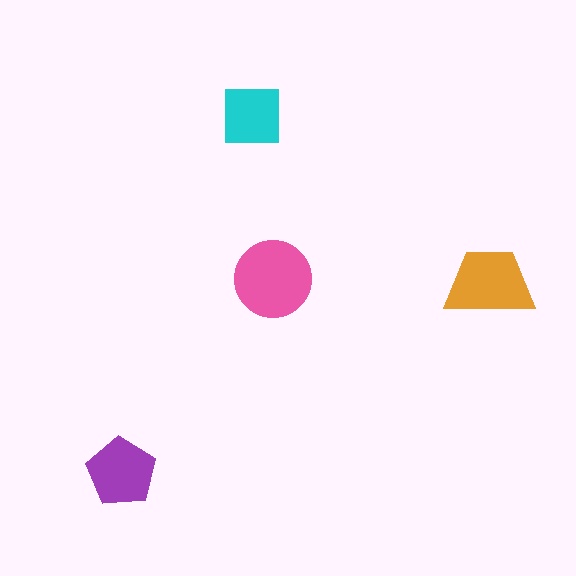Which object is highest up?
The cyan square is topmost.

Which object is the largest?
The pink circle.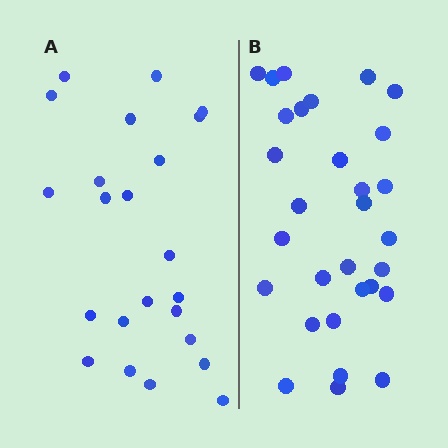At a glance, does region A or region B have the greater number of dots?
Region B (the right region) has more dots.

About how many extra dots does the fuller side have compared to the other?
Region B has roughly 8 or so more dots than region A.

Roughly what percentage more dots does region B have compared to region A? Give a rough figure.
About 30% more.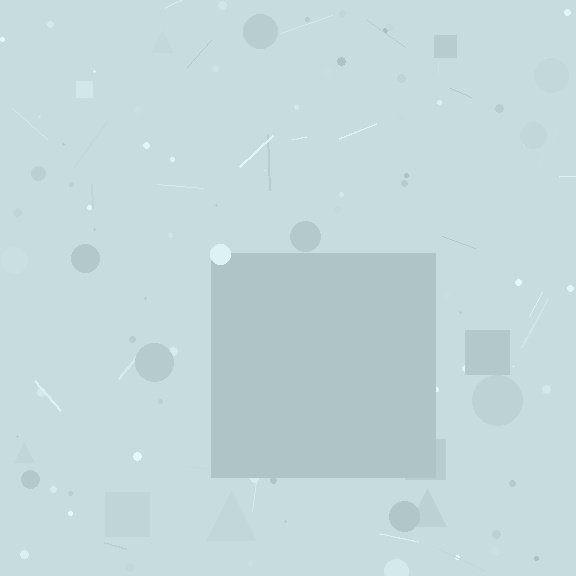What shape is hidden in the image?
A square is hidden in the image.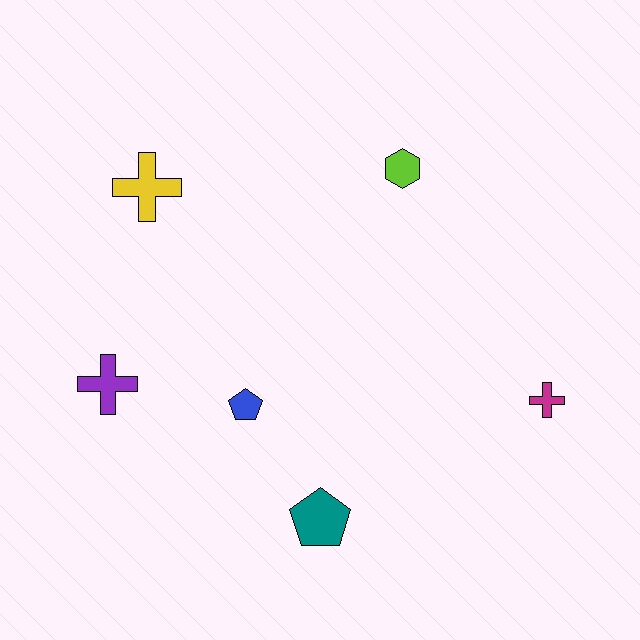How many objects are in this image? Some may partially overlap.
There are 6 objects.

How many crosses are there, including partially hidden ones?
There are 3 crosses.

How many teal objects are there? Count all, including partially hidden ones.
There is 1 teal object.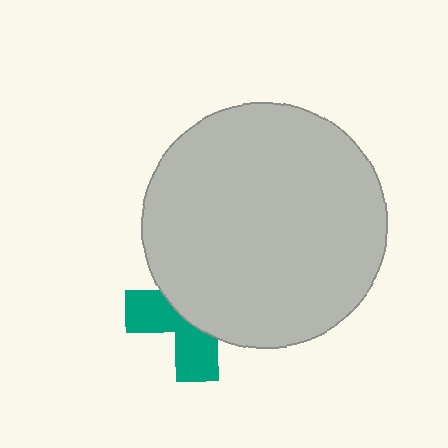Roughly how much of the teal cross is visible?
A small part of it is visible (roughly 42%).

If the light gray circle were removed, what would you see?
You would see the complete teal cross.